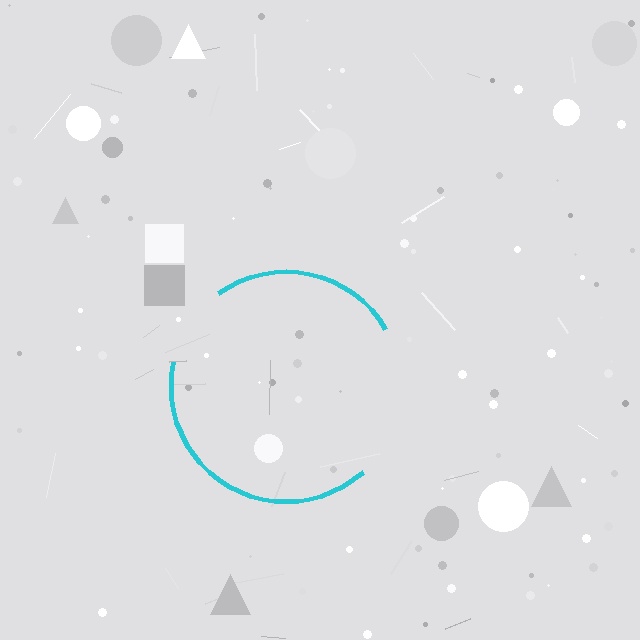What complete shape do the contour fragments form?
The contour fragments form a circle.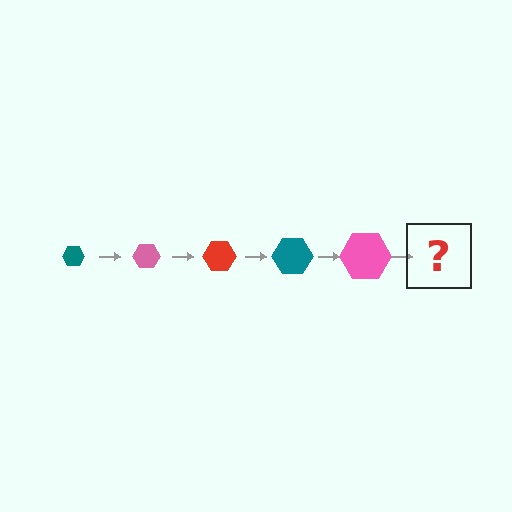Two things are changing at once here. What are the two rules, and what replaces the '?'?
The two rules are that the hexagon grows larger each step and the color cycles through teal, pink, and red. The '?' should be a red hexagon, larger than the previous one.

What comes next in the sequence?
The next element should be a red hexagon, larger than the previous one.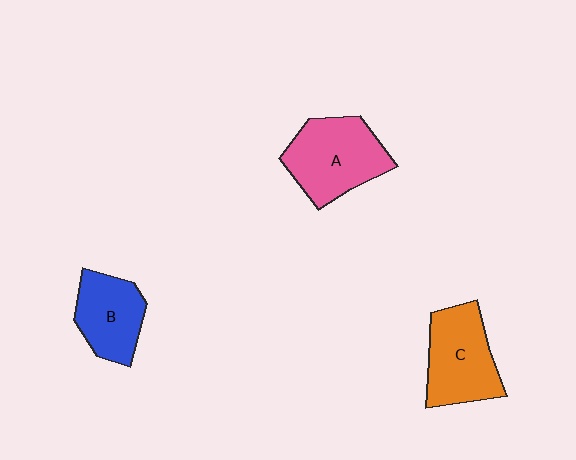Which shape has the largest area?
Shape A (pink).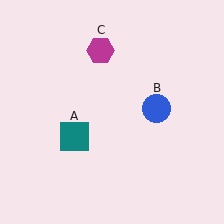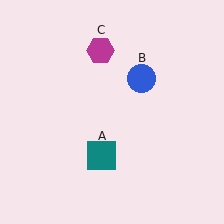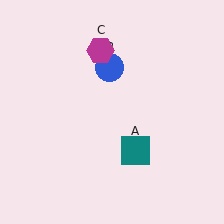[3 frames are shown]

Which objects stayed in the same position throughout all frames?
Magenta hexagon (object C) remained stationary.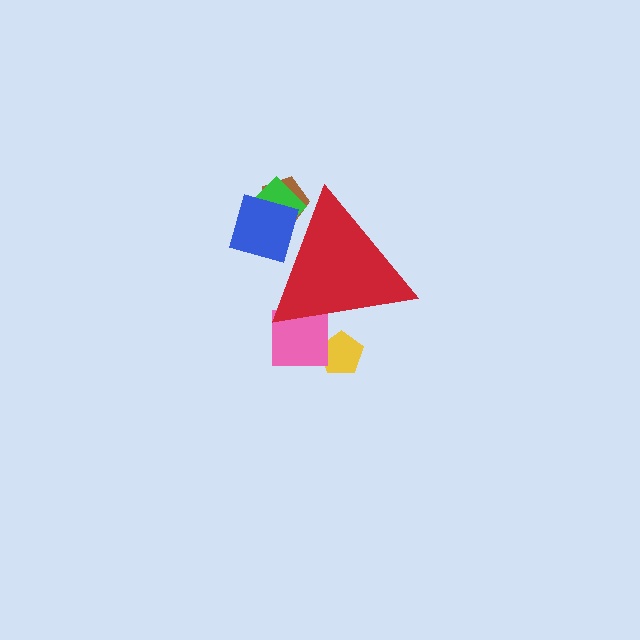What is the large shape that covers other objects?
A red triangle.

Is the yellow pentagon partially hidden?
Yes, the yellow pentagon is partially hidden behind the red triangle.